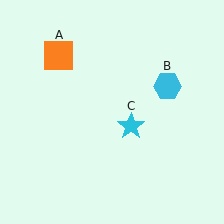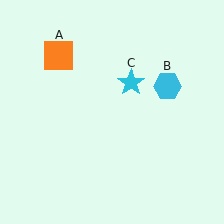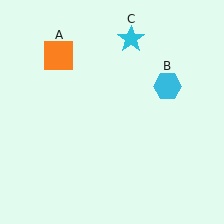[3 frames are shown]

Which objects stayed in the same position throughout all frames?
Orange square (object A) and cyan hexagon (object B) remained stationary.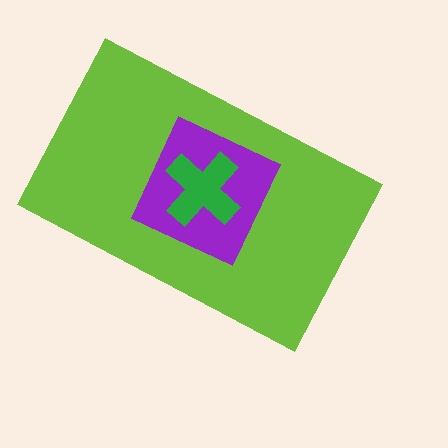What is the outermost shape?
The lime rectangle.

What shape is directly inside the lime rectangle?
The purple square.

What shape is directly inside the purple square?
The green cross.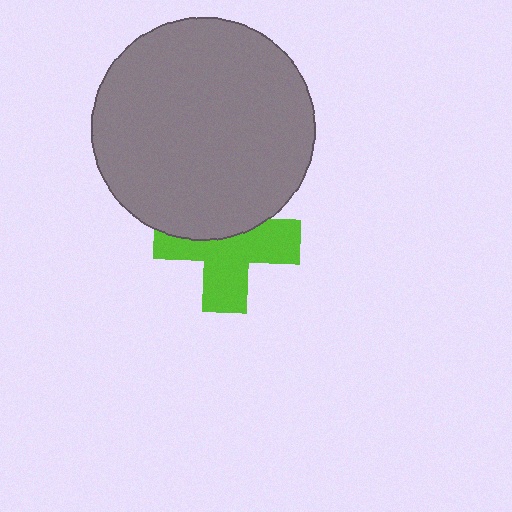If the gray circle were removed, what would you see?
You would see the complete lime cross.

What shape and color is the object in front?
The object in front is a gray circle.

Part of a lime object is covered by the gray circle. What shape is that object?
It is a cross.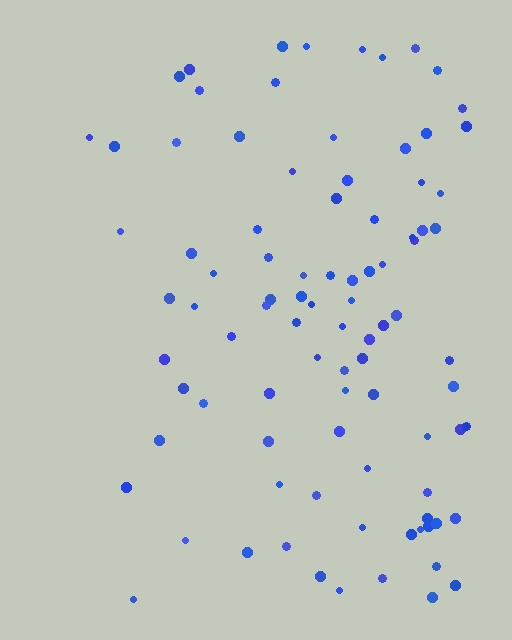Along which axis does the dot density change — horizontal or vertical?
Horizontal.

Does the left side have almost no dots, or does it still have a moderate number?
Still a moderate number, just noticeably fewer than the right.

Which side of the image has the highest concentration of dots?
The right.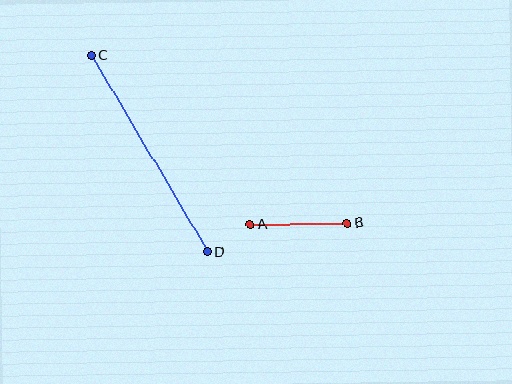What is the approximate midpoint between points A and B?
The midpoint is at approximately (299, 224) pixels.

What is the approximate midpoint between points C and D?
The midpoint is at approximately (149, 154) pixels.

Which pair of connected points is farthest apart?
Points C and D are farthest apart.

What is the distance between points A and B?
The distance is approximately 97 pixels.